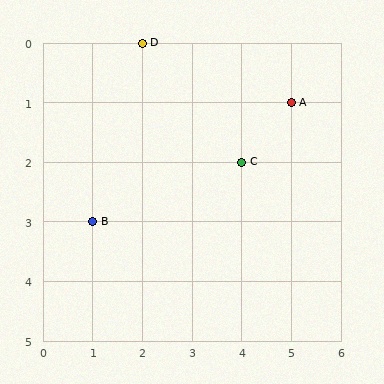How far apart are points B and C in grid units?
Points B and C are 3 columns and 1 row apart (about 3.2 grid units diagonally).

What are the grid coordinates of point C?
Point C is at grid coordinates (4, 2).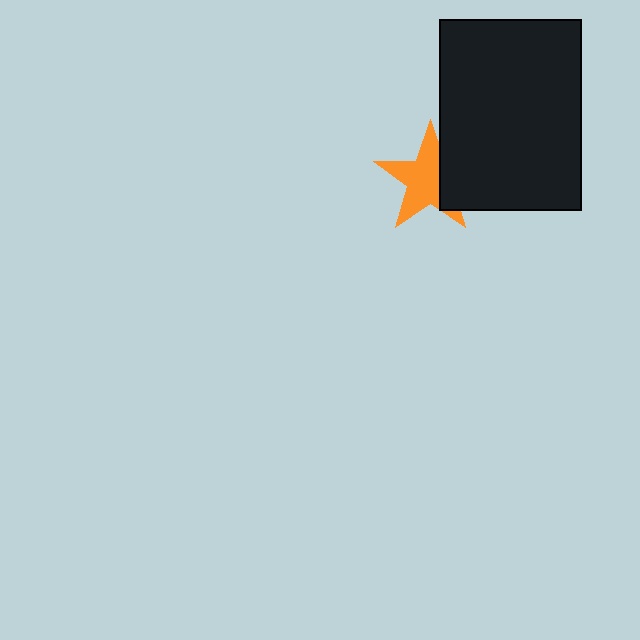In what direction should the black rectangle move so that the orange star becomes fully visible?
The black rectangle should move right. That is the shortest direction to clear the overlap and leave the orange star fully visible.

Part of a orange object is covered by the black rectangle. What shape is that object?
It is a star.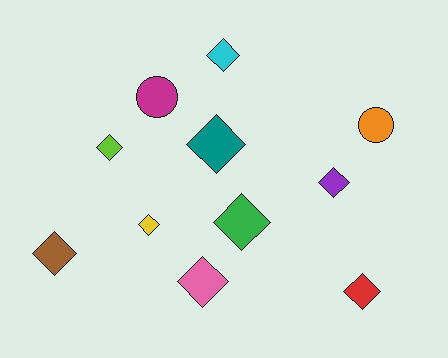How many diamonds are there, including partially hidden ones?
There are 9 diamonds.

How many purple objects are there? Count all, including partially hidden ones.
There is 1 purple object.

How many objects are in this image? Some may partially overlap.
There are 11 objects.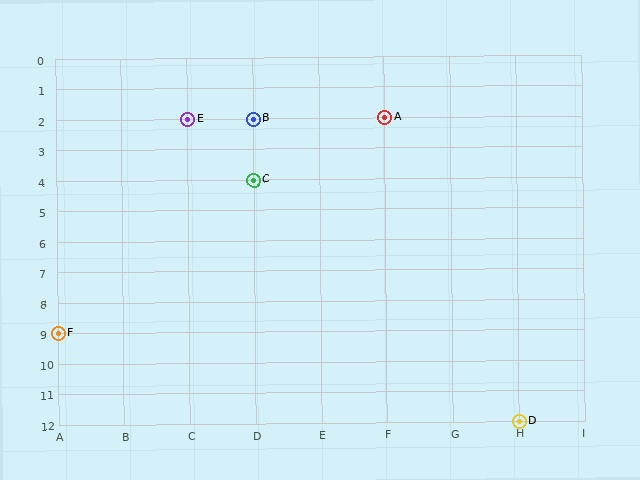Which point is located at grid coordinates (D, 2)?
Point B is at (D, 2).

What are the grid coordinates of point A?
Point A is at grid coordinates (F, 2).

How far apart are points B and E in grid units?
Points B and E are 1 column apart.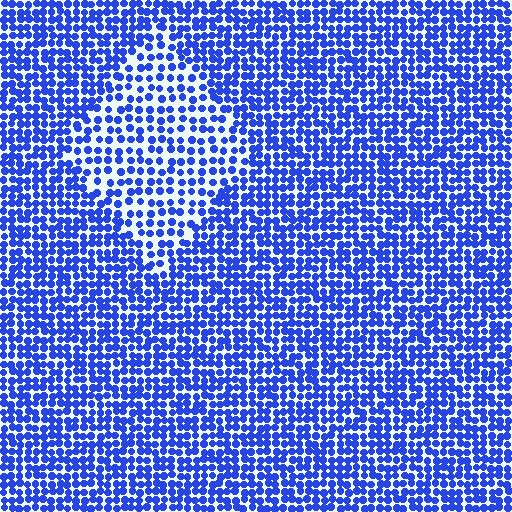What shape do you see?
I see a diamond.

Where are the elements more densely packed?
The elements are more densely packed outside the diamond boundary.